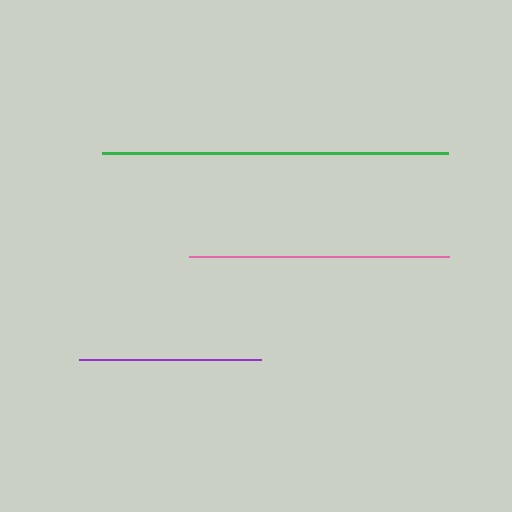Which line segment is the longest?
The green line is the longest at approximately 346 pixels.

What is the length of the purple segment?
The purple segment is approximately 182 pixels long.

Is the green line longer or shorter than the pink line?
The green line is longer than the pink line.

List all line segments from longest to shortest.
From longest to shortest: green, pink, purple.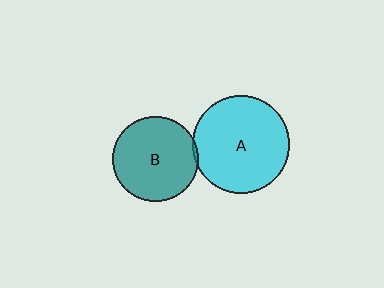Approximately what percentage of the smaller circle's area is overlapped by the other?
Approximately 5%.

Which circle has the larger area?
Circle A (cyan).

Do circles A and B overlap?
Yes.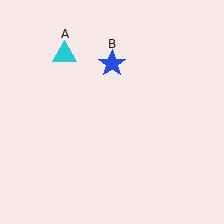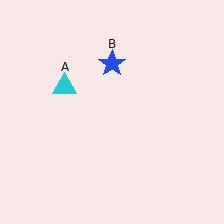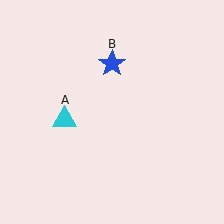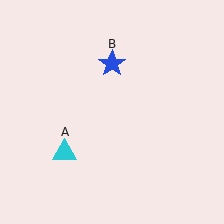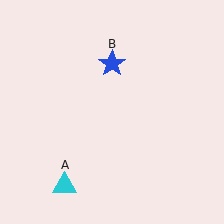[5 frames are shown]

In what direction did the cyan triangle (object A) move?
The cyan triangle (object A) moved down.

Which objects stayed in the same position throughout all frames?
Blue star (object B) remained stationary.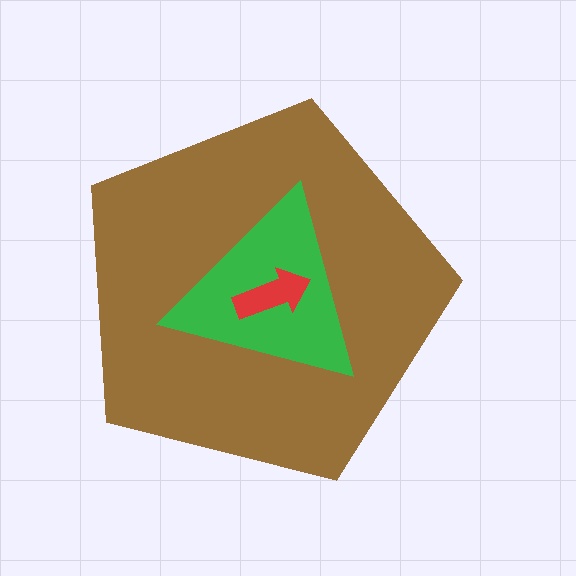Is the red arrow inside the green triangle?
Yes.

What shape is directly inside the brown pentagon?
The green triangle.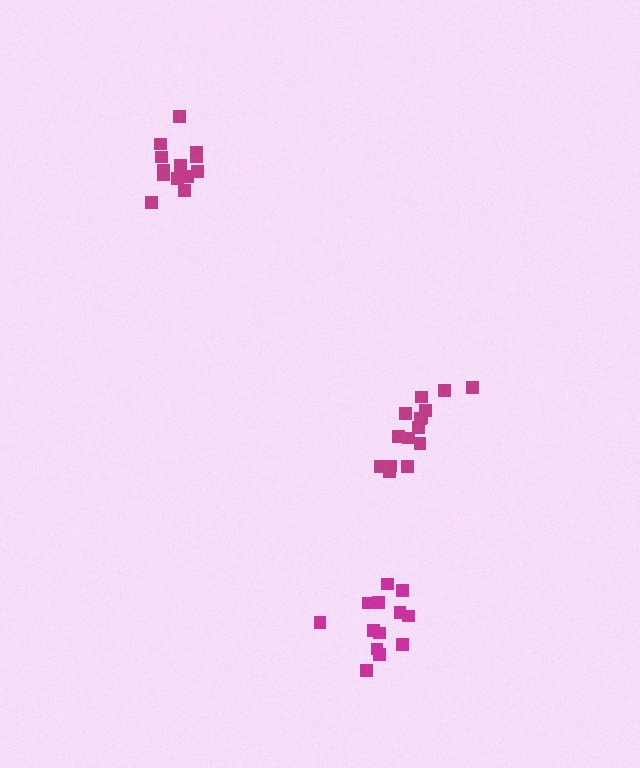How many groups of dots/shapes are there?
There are 3 groups.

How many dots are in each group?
Group 1: 15 dots, Group 2: 13 dots, Group 3: 13 dots (41 total).